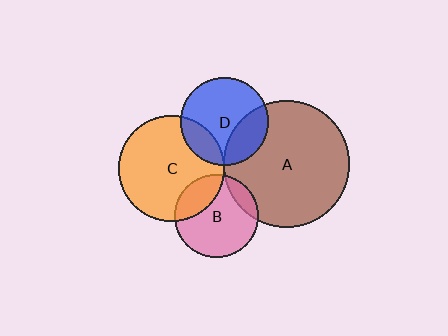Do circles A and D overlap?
Yes.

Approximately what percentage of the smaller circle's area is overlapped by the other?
Approximately 25%.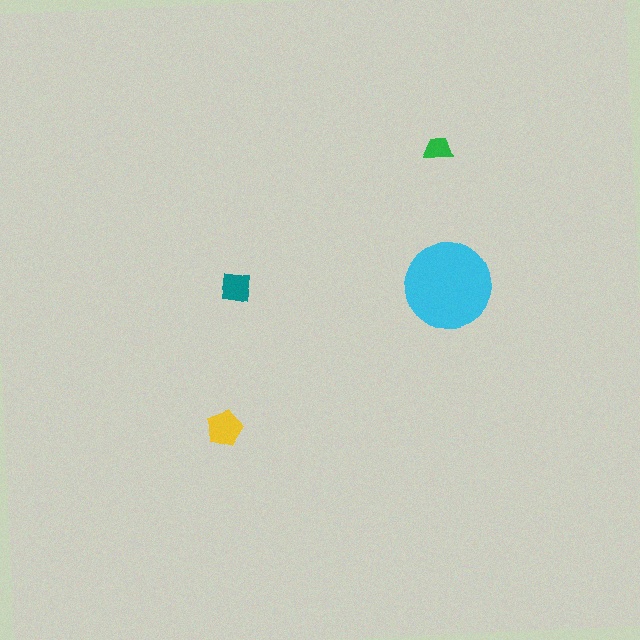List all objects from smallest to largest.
The green trapezoid, the teal square, the yellow pentagon, the cyan circle.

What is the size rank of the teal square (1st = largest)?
3rd.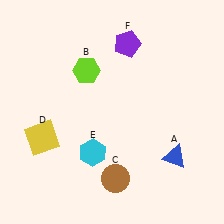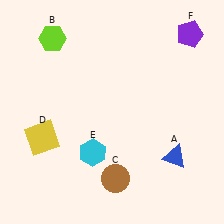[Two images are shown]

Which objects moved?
The objects that moved are: the lime hexagon (B), the purple pentagon (F).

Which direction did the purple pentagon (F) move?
The purple pentagon (F) moved right.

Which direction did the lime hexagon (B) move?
The lime hexagon (B) moved left.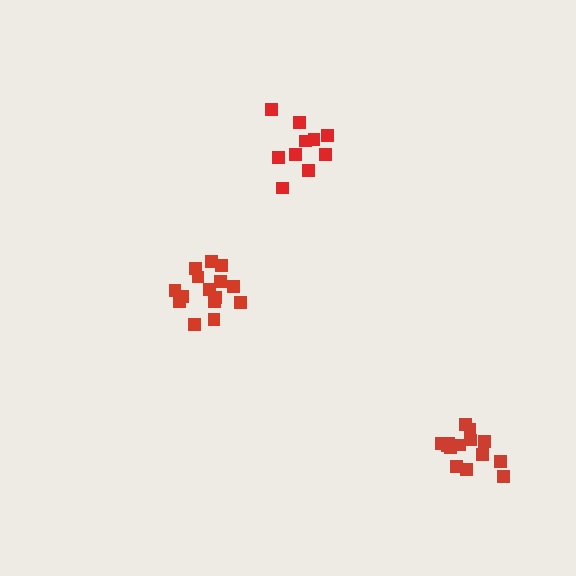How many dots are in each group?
Group 1: 15 dots, Group 2: 14 dots, Group 3: 10 dots (39 total).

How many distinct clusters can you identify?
There are 3 distinct clusters.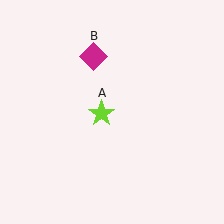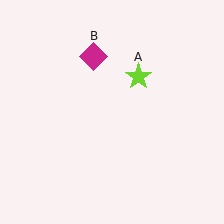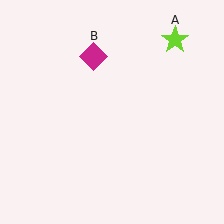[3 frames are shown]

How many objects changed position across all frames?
1 object changed position: lime star (object A).